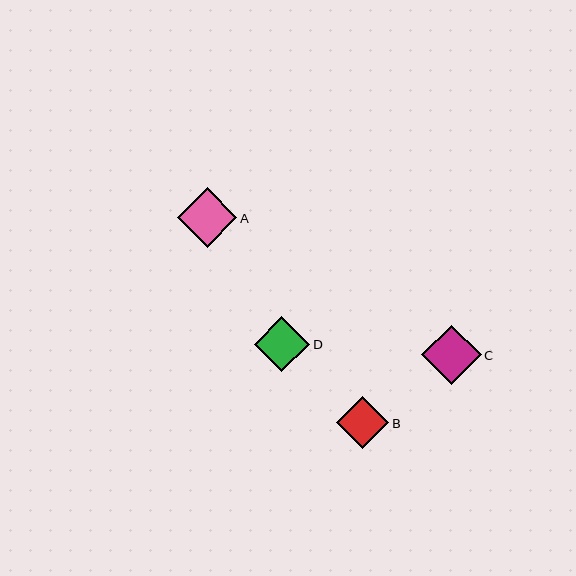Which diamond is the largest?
Diamond C is the largest with a size of approximately 59 pixels.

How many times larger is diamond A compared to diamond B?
Diamond A is approximately 1.1 times the size of diamond B.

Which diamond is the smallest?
Diamond B is the smallest with a size of approximately 53 pixels.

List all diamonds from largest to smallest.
From largest to smallest: C, A, D, B.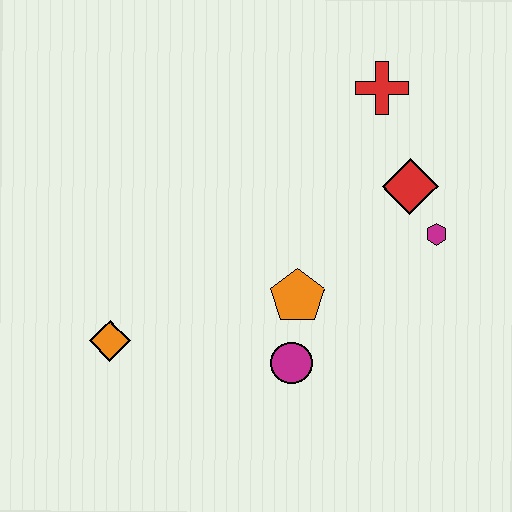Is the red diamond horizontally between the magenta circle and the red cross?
No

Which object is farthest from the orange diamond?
The red cross is farthest from the orange diamond.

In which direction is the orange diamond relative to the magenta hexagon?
The orange diamond is to the left of the magenta hexagon.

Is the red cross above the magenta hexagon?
Yes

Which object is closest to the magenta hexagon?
The red diamond is closest to the magenta hexagon.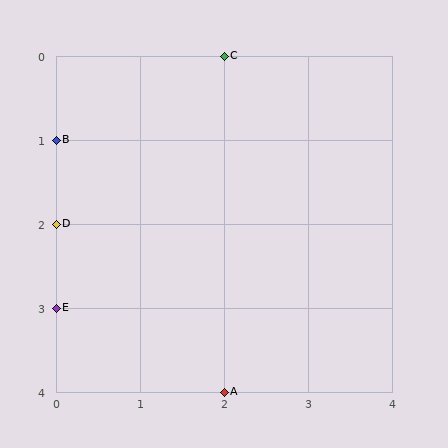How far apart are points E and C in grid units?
Points E and C are 2 columns and 3 rows apart (about 3.6 grid units diagonally).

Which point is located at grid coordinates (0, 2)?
Point D is at (0, 2).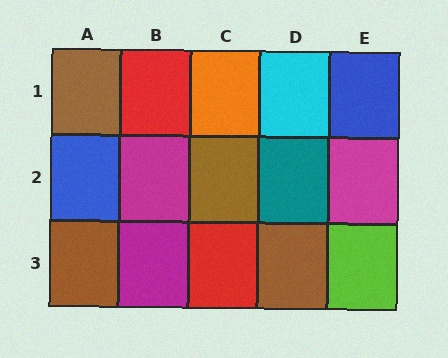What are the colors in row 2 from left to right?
Blue, magenta, brown, teal, magenta.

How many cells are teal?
1 cell is teal.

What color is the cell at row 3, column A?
Brown.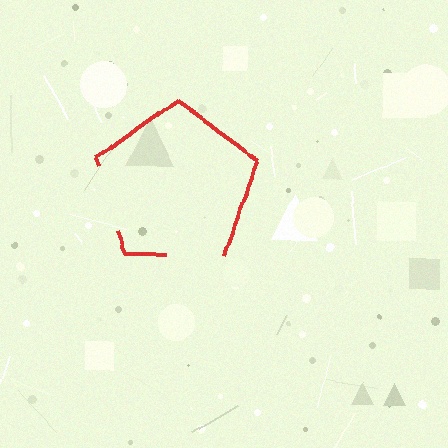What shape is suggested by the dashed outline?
The dashed outline suggests a pentagon.